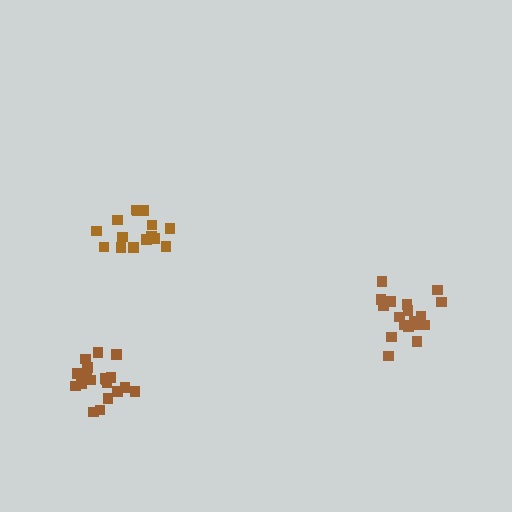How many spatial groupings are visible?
There are 3 spatial groupings.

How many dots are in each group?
Group 1: 15 dots, Group 2: 19 dots, Group 3: 19 dots (53 total).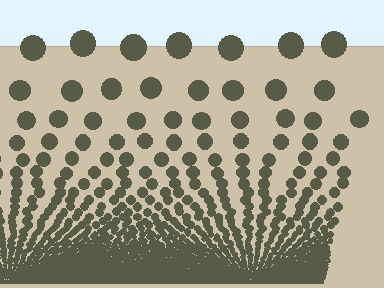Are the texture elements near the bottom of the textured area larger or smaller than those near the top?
Smaller. The gradient is inverted — elements near the bottom are smaller and denser.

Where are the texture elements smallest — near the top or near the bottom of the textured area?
Near the bottom.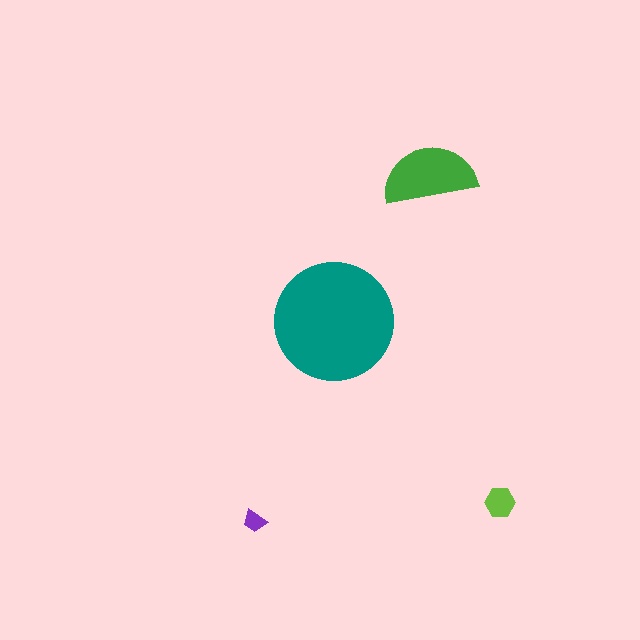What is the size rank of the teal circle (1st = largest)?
1st.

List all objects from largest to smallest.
The teal circle, the green semicircle, the lime hexagon, the purple trapezoid.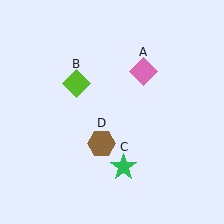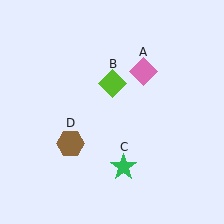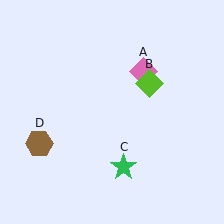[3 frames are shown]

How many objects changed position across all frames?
2 objects changed position: lime diamond (object B), brown hexagon (object D).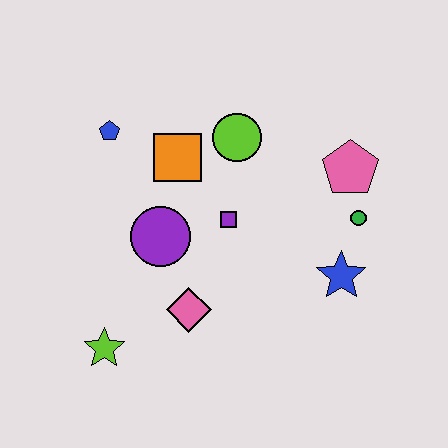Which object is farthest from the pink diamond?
The pink pentagon is farthest from the pink diamond.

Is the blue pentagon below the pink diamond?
No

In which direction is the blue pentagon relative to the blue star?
The blue pentagon is to the left of the blue star.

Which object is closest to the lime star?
The pink diamond is closest to the lime star.